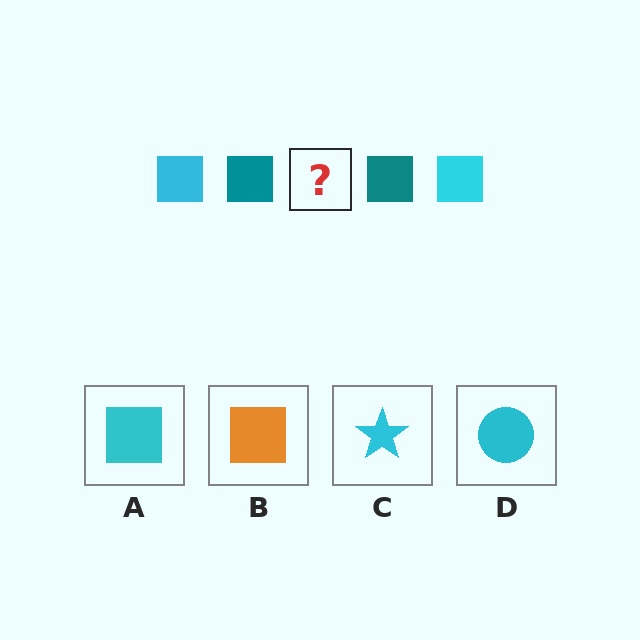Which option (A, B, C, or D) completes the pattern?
A.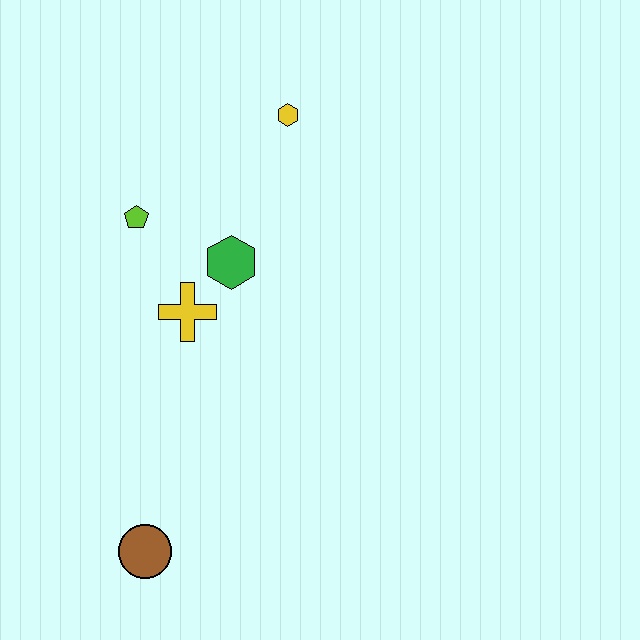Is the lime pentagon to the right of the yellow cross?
No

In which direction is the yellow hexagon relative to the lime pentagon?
The yellow hexagon is to the right of the lime pentagon.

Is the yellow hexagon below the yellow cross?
No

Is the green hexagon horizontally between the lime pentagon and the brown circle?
No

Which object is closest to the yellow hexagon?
The green hexagon is closest to the yellow hexagon.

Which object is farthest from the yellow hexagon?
The brown circle is farthest from the yellow hexagon.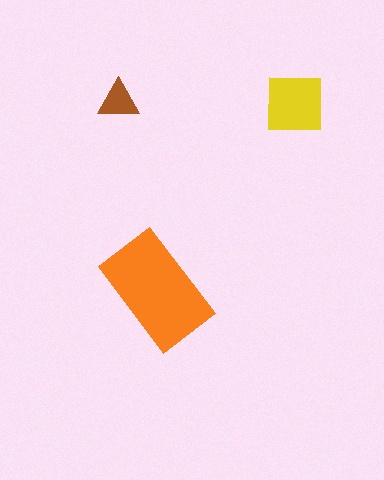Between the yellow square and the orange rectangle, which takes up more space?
The orange rectangle.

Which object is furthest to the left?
The brown triangle is leftmost.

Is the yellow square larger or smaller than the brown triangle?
Larger.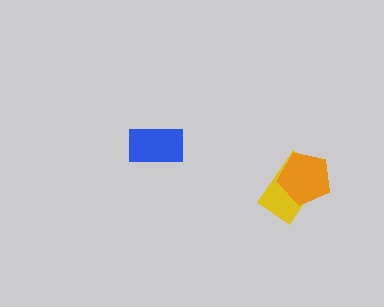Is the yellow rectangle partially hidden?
Yes, it is partially covered by another shape.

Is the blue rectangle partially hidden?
No, no other shape covers it.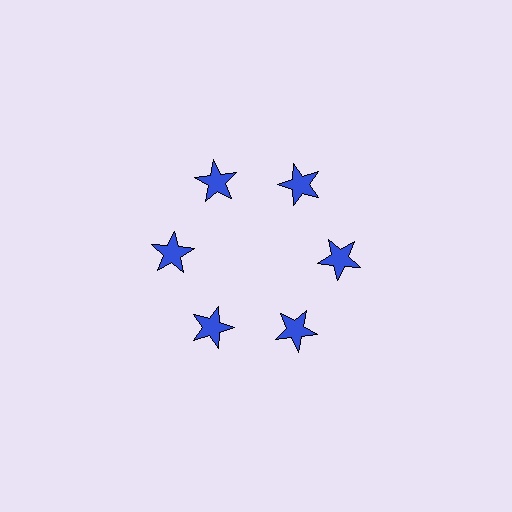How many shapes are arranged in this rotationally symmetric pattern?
There are 6 shapes, arranged in 6 groups of 1.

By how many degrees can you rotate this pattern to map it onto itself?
The pattern maps onto itself every 60 degrees of rotation.